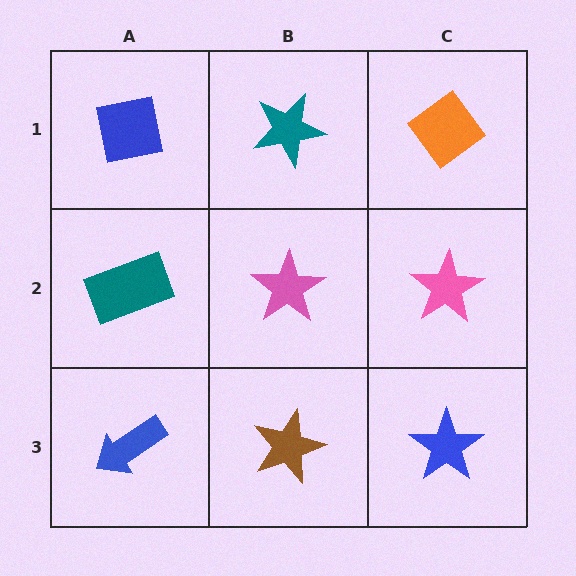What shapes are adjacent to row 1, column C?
A pink star (row 2, column C), a teal star (row 1, column B).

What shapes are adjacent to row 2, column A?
A blue square (row 1, column A), a blue arrow (row 3, column A), a pink star (row 2, column B).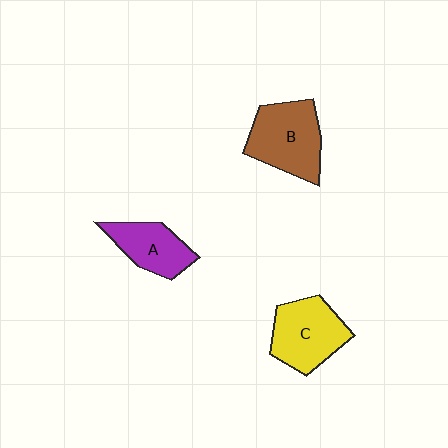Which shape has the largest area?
Shape B (brown).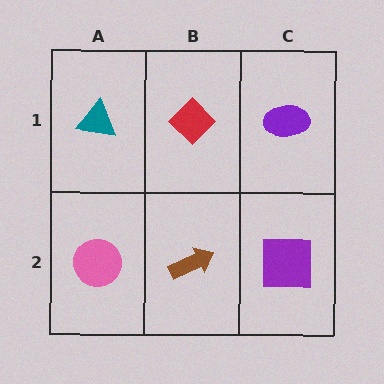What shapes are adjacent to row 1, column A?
A pink circle (row 2, column A), a red diamond (row 1, column B).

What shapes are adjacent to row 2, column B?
A red diamond (row 1, column B), a pink circle (row 2, column A), a purple square (row 2, column C).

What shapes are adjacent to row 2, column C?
A purple ellipse (row 1, column C), a brown arrow (row 2, column B).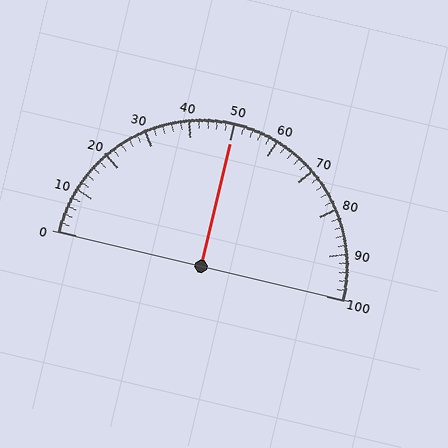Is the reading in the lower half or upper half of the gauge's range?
The reading is in the upper half of the range (0 to 100).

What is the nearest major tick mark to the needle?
The nearest major tick mark is 50.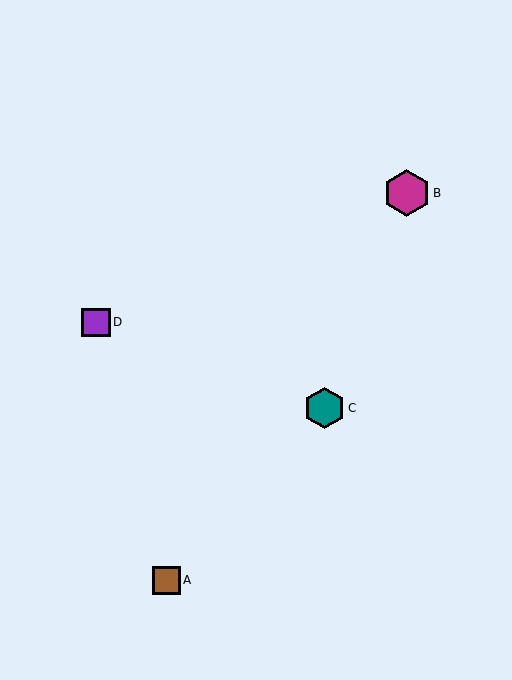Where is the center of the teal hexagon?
The center of the teal hexagon is at (324, 408).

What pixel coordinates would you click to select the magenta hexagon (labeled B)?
Click at (407, 193) to select the magenta hexagon B.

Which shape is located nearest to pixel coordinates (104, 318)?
The purple square (labeled D) at (96, 322) is nearest to that location.